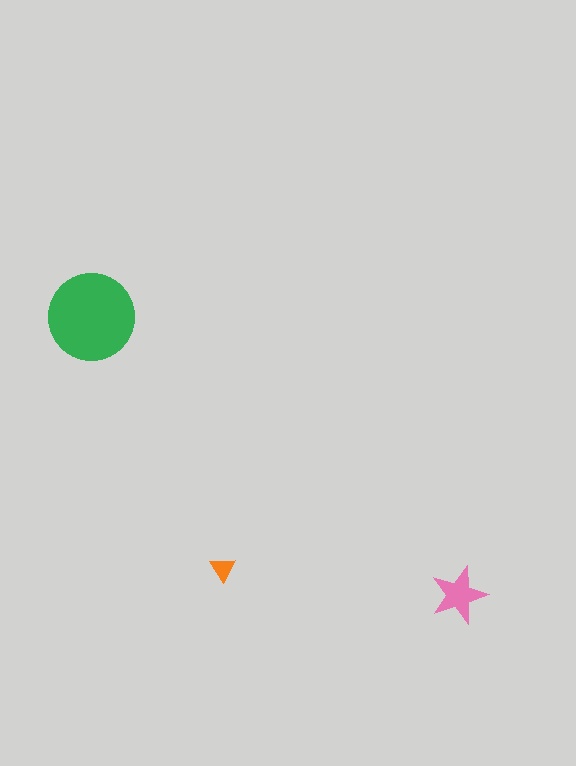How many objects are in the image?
There are 3 objects in the image.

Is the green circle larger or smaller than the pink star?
Larger.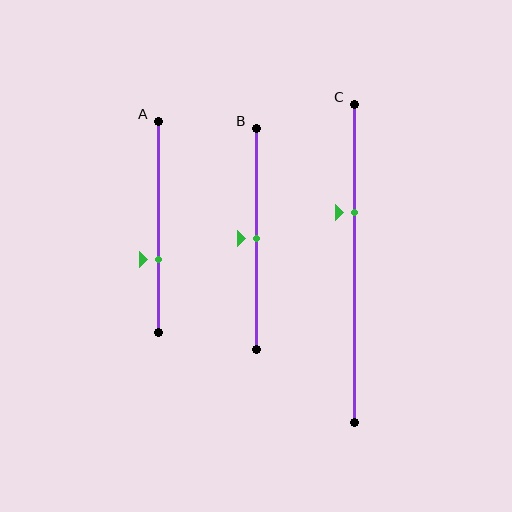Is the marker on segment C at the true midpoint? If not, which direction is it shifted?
No, the marker on segment C is shifted upward by about 16% of the segment length.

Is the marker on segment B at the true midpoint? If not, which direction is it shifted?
Yes, the marker on segment B is at the true midpoint.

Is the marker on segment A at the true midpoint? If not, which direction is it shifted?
No, the marker on segment A is shifted downward by about 16% of the segment length.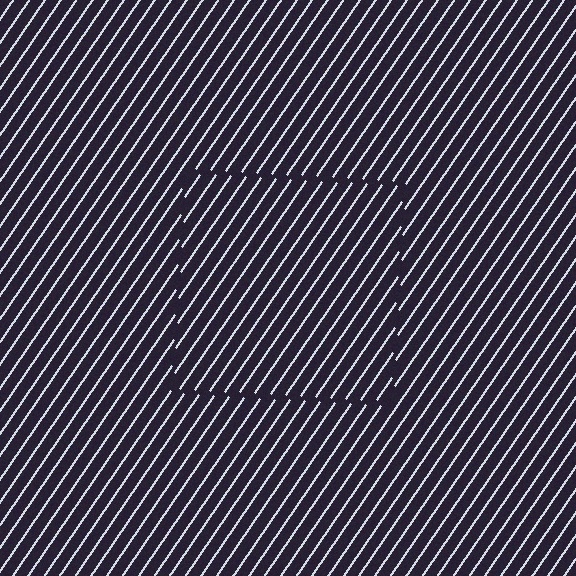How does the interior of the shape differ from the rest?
The interior of the shape contains the same grating, shifted by half a period — the contour is defined by the phase discontinuity where line-ends from the inner and outer gratings abut.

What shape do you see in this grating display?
An illusory square. The interior of the shape contains the same grating, shifted by half a period — the contour is defined by the phase discontinuity where line-ends from the inner and outer gratings abut.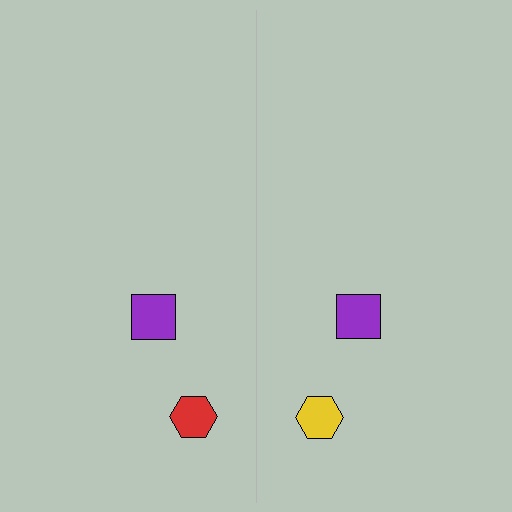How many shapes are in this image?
There are 4 shapes in this image.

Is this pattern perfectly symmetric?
No, the pattern is not perfectly symmetric. The yellow hexagon on the right side breaks the symmetry — its mirror counterpart is red.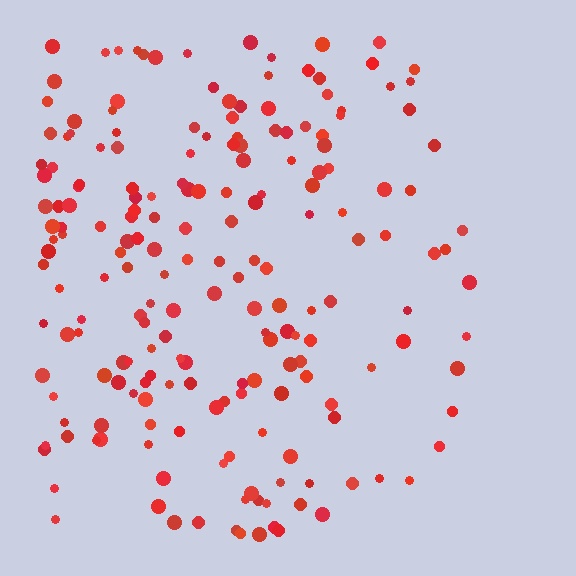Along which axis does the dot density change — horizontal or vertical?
Horizontal.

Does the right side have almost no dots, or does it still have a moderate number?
Still a moderate number, just noticeably fewer than the left.